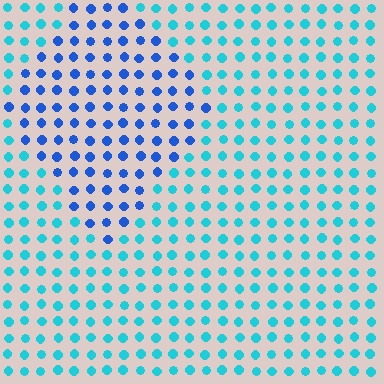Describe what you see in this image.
The image is filled with small cyan elements in a uniform arrangement. A diamond-shaped region is visible where the elements are tinted to a slightly different hue, forming a subtle color boundary.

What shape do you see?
I see a diamond.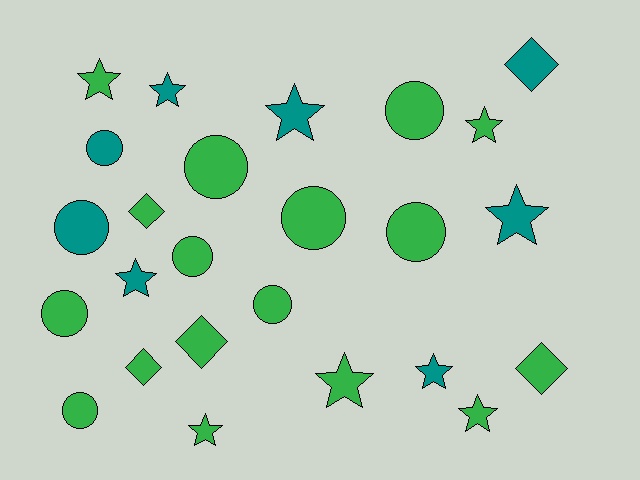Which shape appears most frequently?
Circle, with 10 objects.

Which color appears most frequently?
Green, with 17 objects.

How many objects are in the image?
There are 25 objects.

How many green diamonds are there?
There are 4 green diamonds.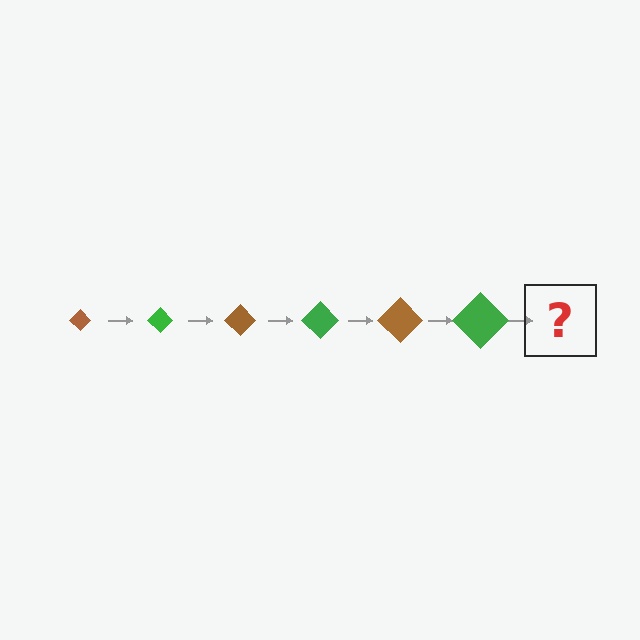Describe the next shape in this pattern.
It should be a brown diamond, larger than the previous one.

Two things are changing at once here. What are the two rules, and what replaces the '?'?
The two rules are that the diamond grows larger each step and the color cycles through brown and green. The '?' should be a brown diamond, larger than the previous one.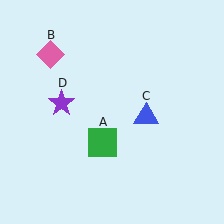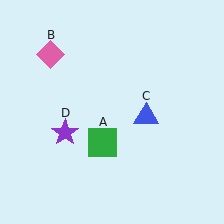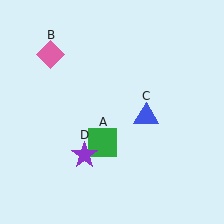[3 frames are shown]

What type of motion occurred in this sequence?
The purple star (object D) rotated counterclockwise around the center of the scene.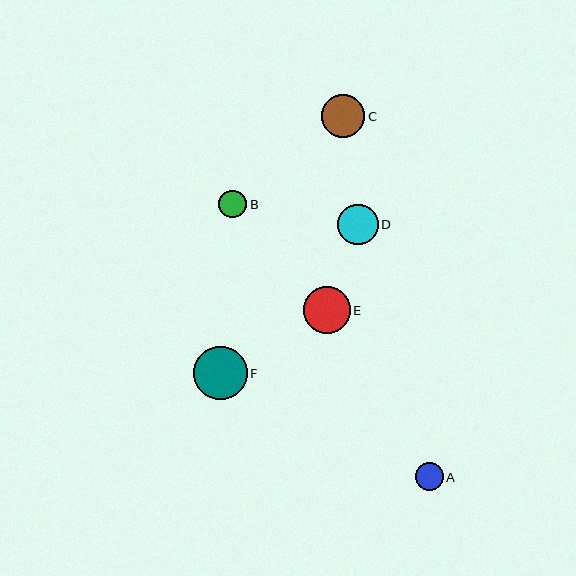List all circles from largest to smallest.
From largest to smallest: F, E, C, D, B, A.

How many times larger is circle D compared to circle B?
Circle D is approximately 1.5 times the size of circle B.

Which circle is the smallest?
Circle A is the smallest with a size of approximately 28 pixels.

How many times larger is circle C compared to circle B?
Circle C is approximately 1.5 times the size of circle B.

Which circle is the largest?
Circle F is the largest with a size of approximately 54 pixels.